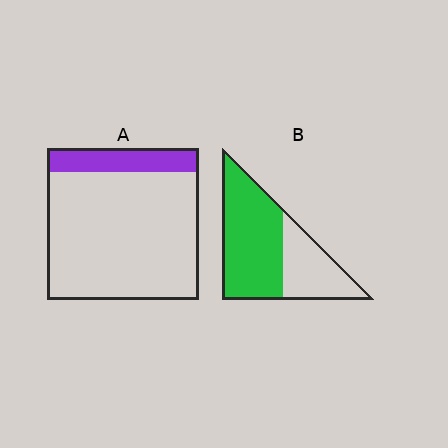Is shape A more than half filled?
No.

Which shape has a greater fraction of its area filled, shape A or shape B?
Shape B.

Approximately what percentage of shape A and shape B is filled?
A is approximately 15% and B is approximately 65%.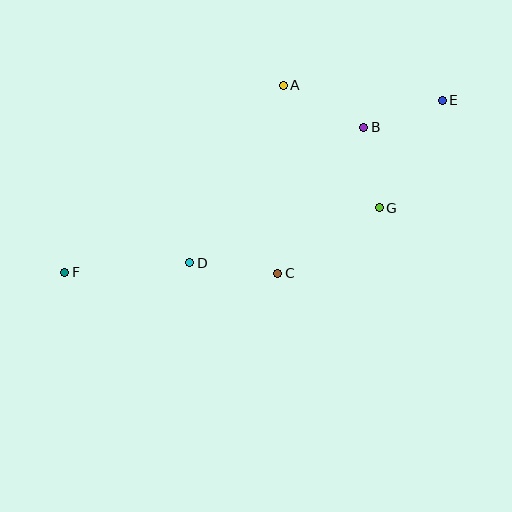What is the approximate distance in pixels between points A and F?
The distance between A and F is approximately 287 pixels.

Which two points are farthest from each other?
Points E and F are farthest from each other.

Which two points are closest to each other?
Points B and G are closest to each other.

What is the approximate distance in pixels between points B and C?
The distance between B and C is approximately 170 pixels.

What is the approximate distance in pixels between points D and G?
The distance between D and G is approximately 197 pixels.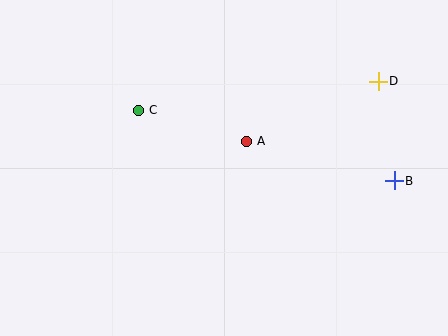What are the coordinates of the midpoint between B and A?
The midpoint between B and A is at (320, 161).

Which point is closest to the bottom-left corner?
Point C is closest to the bottom-left corner.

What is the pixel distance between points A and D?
The distance between A and D is 145 pixels.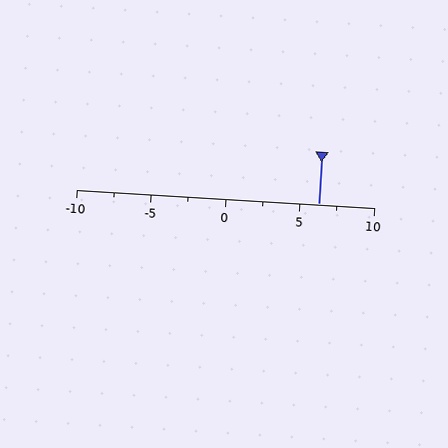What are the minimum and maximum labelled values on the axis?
The axis runs from -10 to 10.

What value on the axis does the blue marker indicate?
The marker indicates approximately 6.2.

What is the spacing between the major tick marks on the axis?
The major ticks are spaced 5 apart.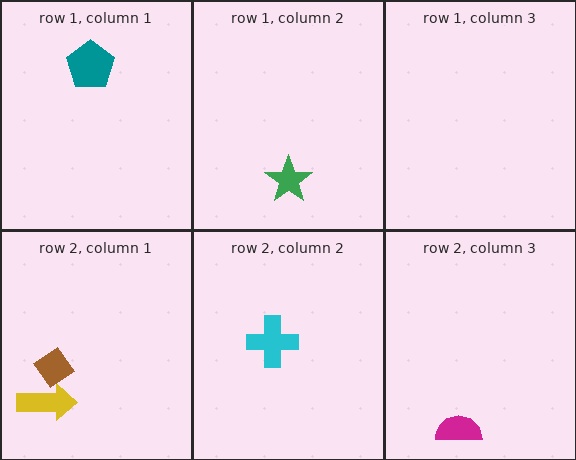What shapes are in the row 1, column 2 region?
The green star.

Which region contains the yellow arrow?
The row 2, column 1 region.